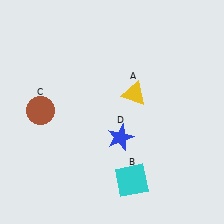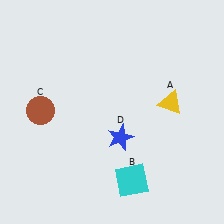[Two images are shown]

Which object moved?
The yellow triangle (A) moved right.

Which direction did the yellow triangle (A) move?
The yellow triangle (A) moved right.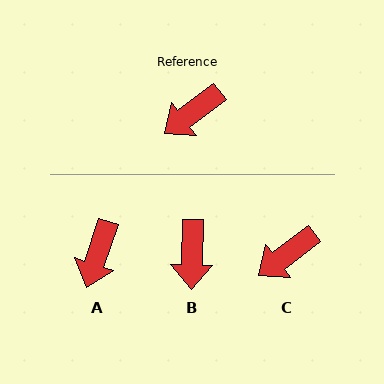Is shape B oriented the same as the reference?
No, it is off by about 52 degrees.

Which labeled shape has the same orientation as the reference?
C.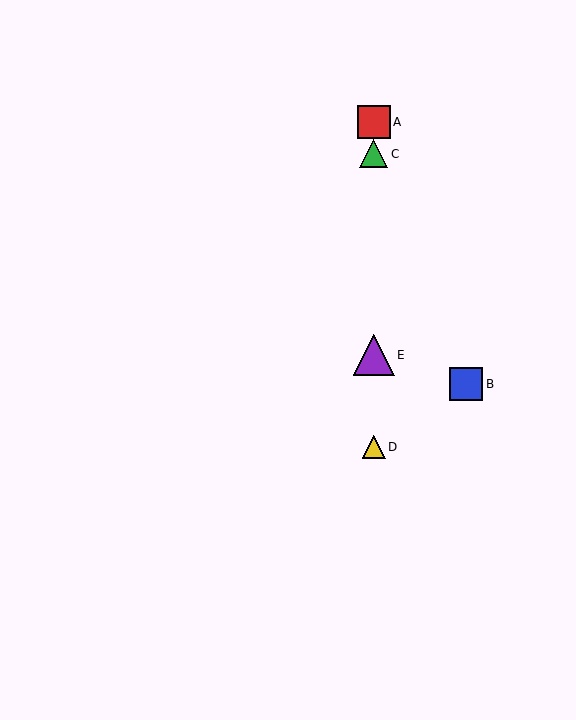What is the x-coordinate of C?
Object C is at x≈374.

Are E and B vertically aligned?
No, E is at x≈374 and B is at x≈466.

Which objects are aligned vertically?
Objects A, C, D, E are aligned vertically.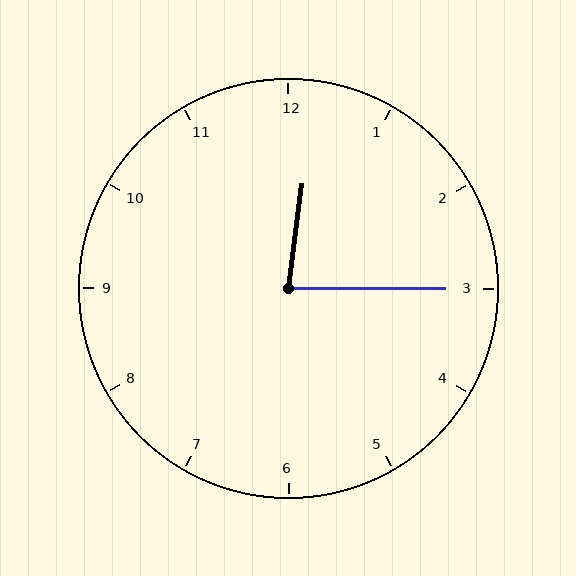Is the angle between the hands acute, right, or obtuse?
It is acute.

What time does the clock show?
12:15.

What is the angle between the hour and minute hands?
Approximately 82 degrees.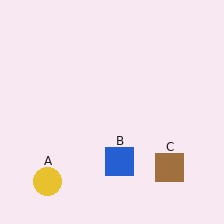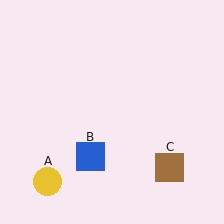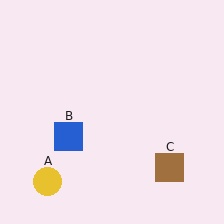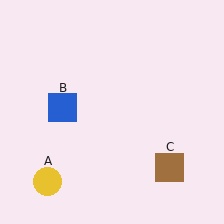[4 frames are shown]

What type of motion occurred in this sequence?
The blue square (object B) rotated clockwise around the center of the scene.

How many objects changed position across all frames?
1 object changed position: blue square (object B).